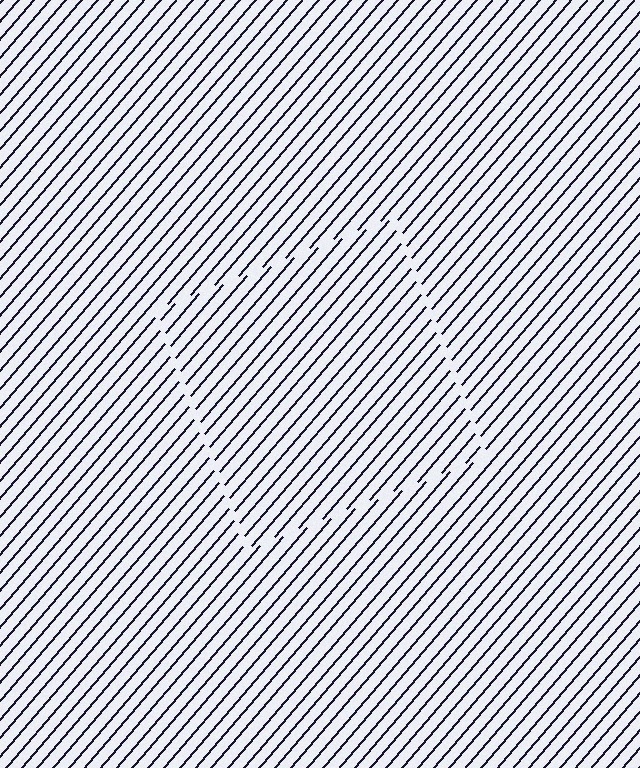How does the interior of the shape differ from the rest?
The interior of the shape contains the same grating, shifted by half a period — the contour is defined by the phase discontinuity where line-ends from the inner and outer gratings abut.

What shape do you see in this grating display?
An illusory square. The interior of the shape contains the same grating, shifted by half a period — the contour is defined by the phase discontinuity where line-ends from the inner and outer gratings abut.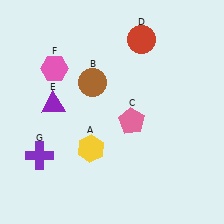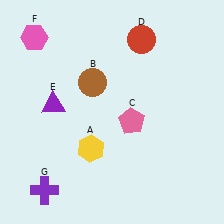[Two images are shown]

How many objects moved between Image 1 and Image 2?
2 objects moved between the two images.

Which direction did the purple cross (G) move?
The purple cross (G) moved down.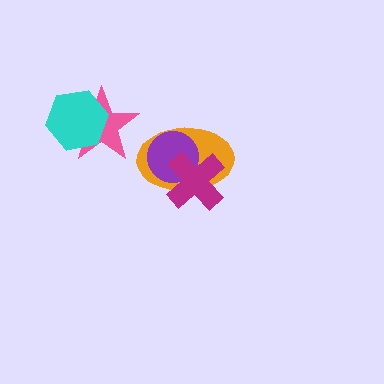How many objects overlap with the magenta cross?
2 objects overlap with the magenta cross.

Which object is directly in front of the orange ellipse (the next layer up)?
The purple circle is directly in front of the orange ellipse.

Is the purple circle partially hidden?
Yes, it is partially covered by another shape.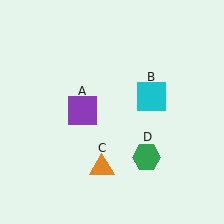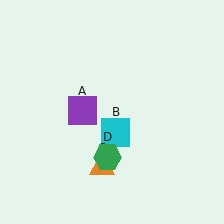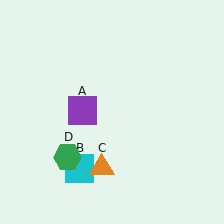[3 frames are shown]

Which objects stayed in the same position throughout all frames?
Purple square (object A) and orange triangle (object C) remained stationary.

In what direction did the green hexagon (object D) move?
The green hexagon (object D) moved left.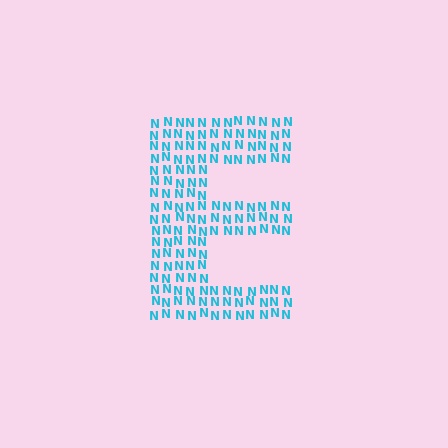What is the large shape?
The large shape is the letter E.